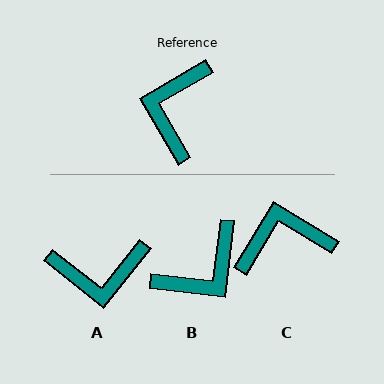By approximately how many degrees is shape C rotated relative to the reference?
Approximately 61 degrees clockwise.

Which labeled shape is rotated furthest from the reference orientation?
B, about 143 degrees away.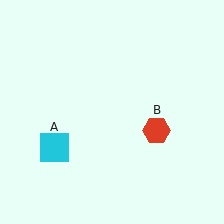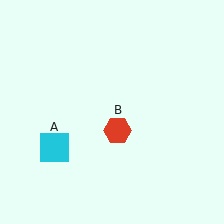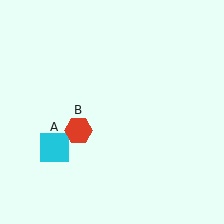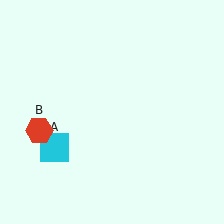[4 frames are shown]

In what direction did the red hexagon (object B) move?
The red hexagon (object B) moved left.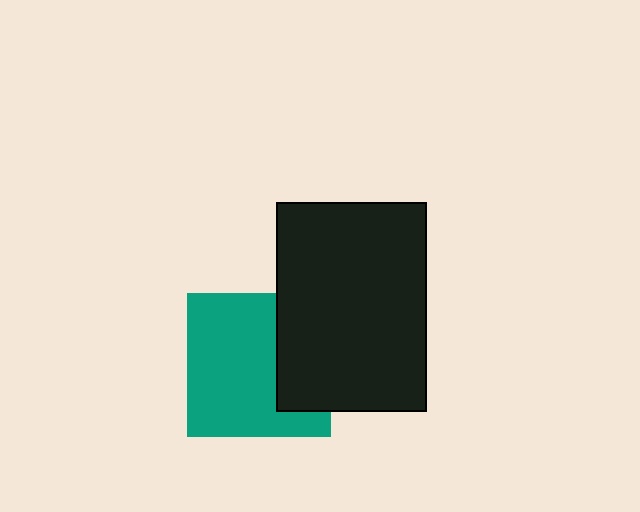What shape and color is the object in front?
The object in front is a black rectangle.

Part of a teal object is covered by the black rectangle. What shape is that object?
It is a square.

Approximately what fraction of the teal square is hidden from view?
Roughly 32% of the teal square is hidden behind the black rectangle.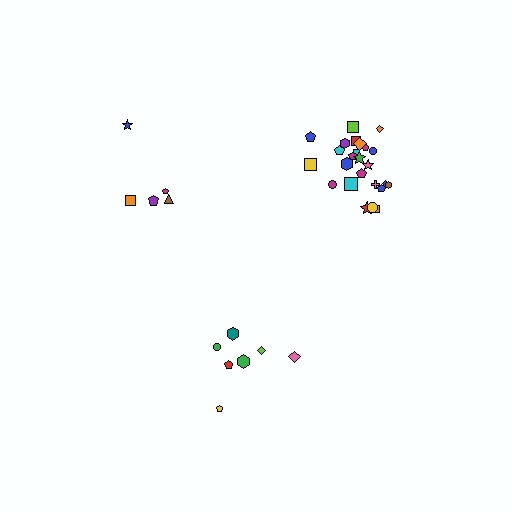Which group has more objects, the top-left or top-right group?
The top-right group.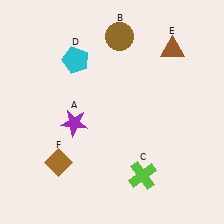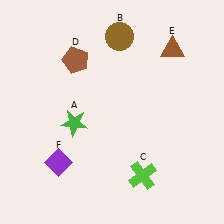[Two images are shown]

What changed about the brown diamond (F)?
In Image 1, F is brown. In Image 2, it changed to purple.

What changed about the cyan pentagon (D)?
In Image 1, D is cyan. In Image 2, it changed to brown.